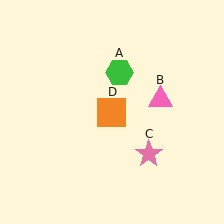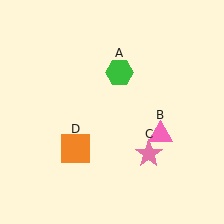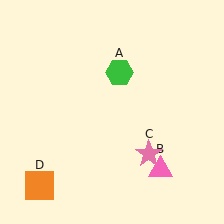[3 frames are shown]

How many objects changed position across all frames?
2 objects changed position: pink triangle (object B), orange square (object D).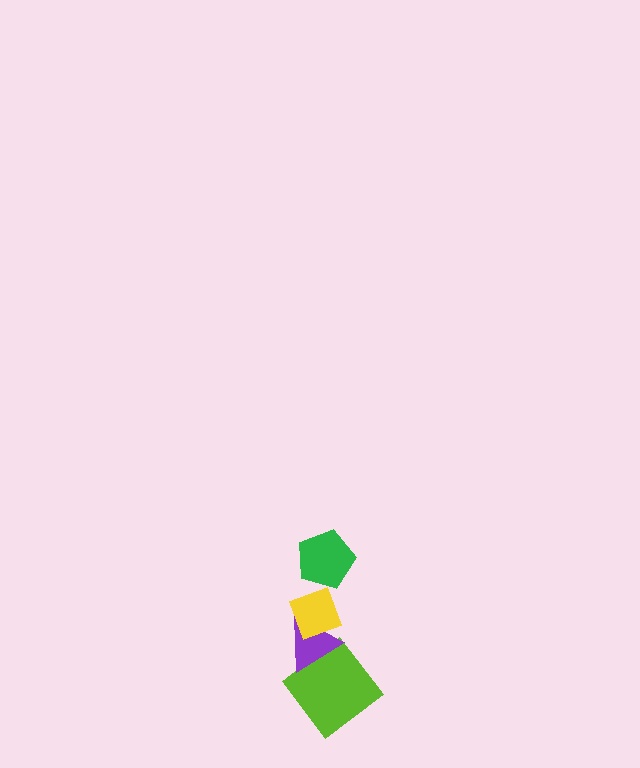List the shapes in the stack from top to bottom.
From top to bottom: the green pentagon, the yellow diamond, the purple triangle, the lime diamond.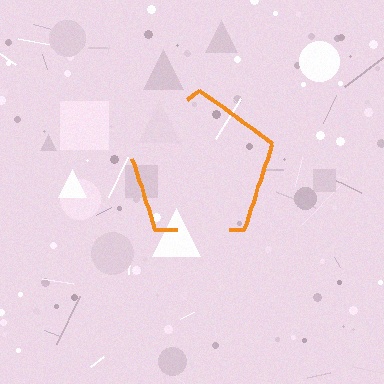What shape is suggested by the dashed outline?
The dashed outline suggests a pentagon.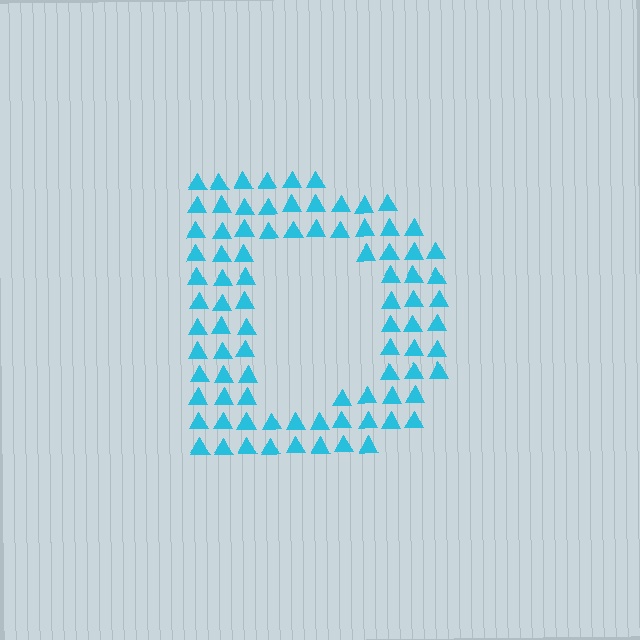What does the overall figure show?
The overall figure shows the letter D.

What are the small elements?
The small elements are triangles.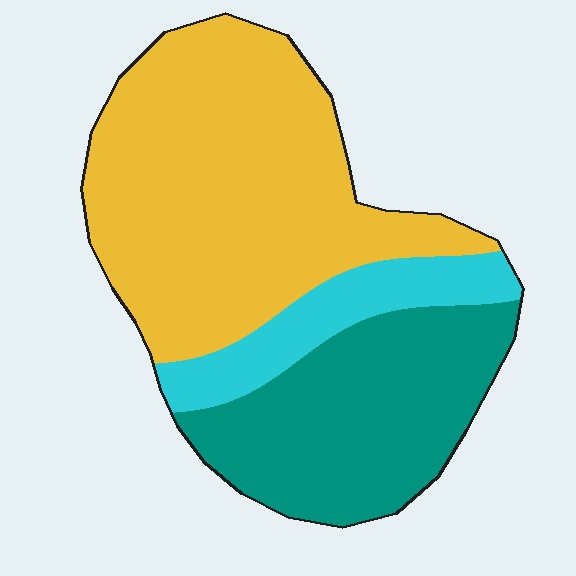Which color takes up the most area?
Yellow, at roughly 55%.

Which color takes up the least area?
Cyan, at roughly 15%.